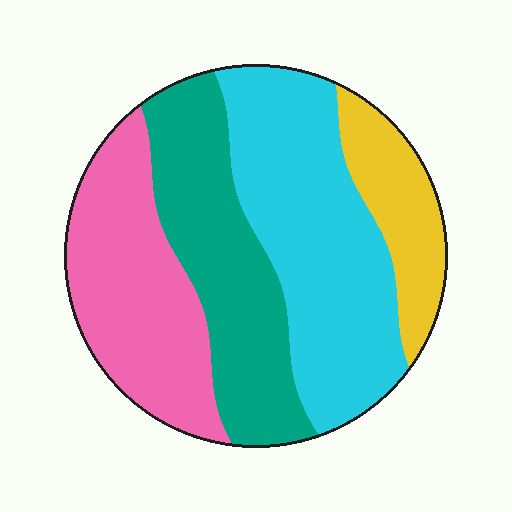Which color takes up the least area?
Yellow, at roughly 15%.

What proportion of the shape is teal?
Teal covers 26% of the shape.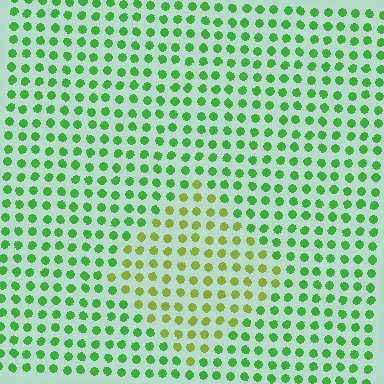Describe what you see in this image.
The image is filled with small green elements in a uniform arrangement. A diamond-shaped region is visible where the elements are tinted to a slightly different hue, forming a subtle color boundary.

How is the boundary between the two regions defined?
The boundary is defined purely by a slight shift in hue (about 39 degrees). Spacing, size, and orientation are identical on both sides.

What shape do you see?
I see a diamond.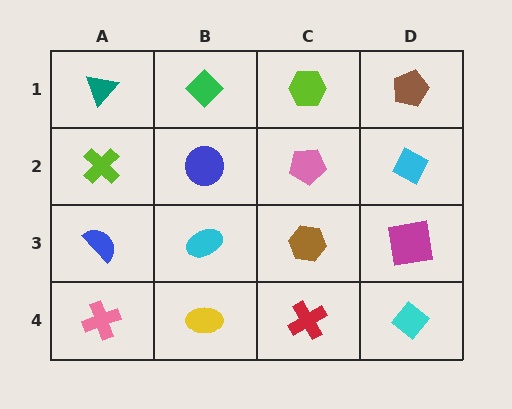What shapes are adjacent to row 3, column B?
A blue circle (row 2, column B), a yellow ellipse (row 4, column B), a blue semicircle (row 3, column A), a brown hexagon (row 3, column C).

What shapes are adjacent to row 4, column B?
A cyan ellipse (row 3, column B), a pink cross (row 4, column A), a red cross (row 4, column C).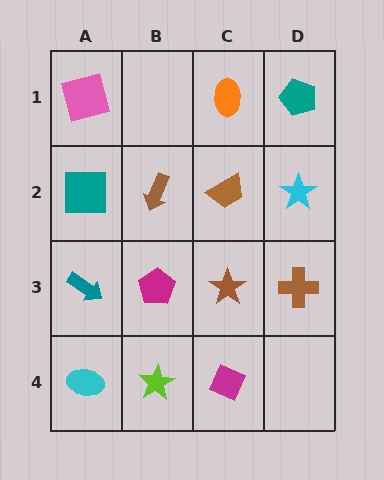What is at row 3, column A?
A teal arrow.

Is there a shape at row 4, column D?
No, that cell is empty.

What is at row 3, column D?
A brown cross.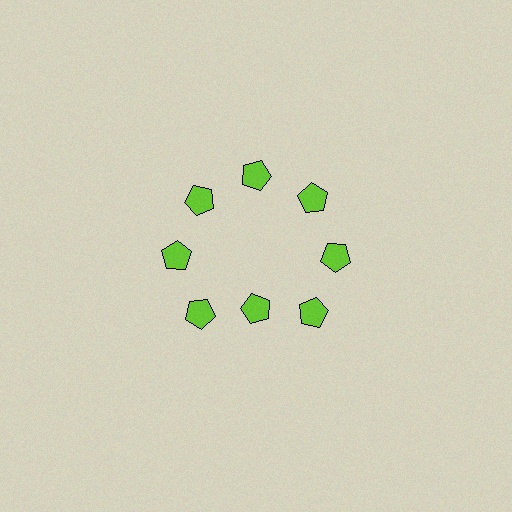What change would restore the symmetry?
The symmetry would be restored by moving it outward, back onto the ring so that all 8 pentagons sit at equal angles and equal distance from the center.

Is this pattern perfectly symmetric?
No. The 8 lime pentagons are arranged in a ring, but one element near the 6 o'clock position is pulled inward toward the center, breaking the 8-fold rotational symmetry.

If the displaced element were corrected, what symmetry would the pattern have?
It would have 8-fold rotational symmetry — the pattern would map onto itself every 45 degrees.